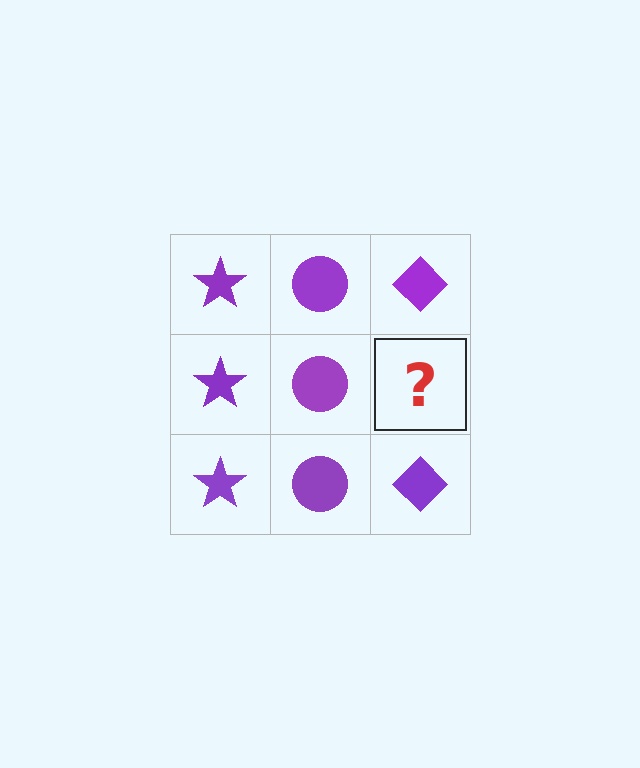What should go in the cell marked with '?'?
The missing cell should contain a purple diamond.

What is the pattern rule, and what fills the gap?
The rule is that each column has a consistent shape. The gap should be filled with a purple diamond.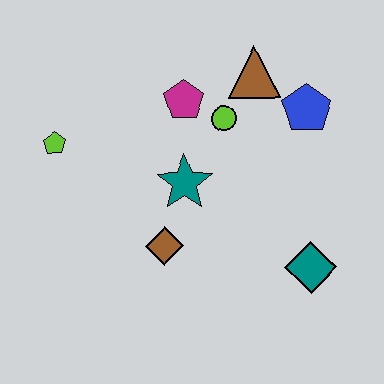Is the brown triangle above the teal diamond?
Yes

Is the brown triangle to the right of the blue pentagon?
No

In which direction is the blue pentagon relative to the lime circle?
The blue pentagon is to the right of the lime circle.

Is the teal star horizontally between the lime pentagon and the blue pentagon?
Yes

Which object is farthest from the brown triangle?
The lime pentagon is farthest from the brown triangle.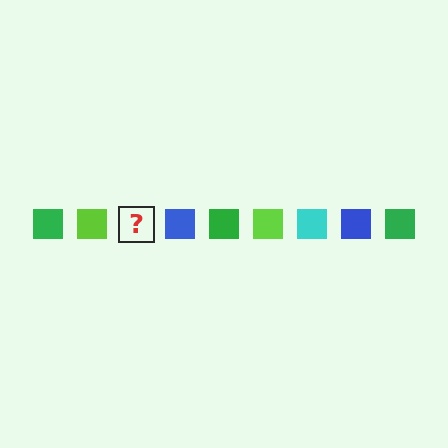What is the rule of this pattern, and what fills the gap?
The rule is that the pattern cycles through green, lime, cyan, blue squares. The gap should be filled with a cyan square.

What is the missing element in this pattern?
The missing element is a cyan square.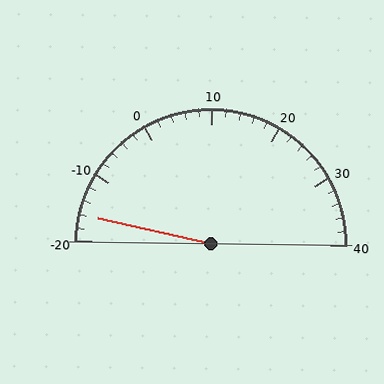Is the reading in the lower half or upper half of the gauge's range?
The reading is in the lower half of the range (-20 to 40).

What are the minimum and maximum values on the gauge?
The gauge ranges from -20 to 40.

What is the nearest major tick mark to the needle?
The nearest major tick mark is -20.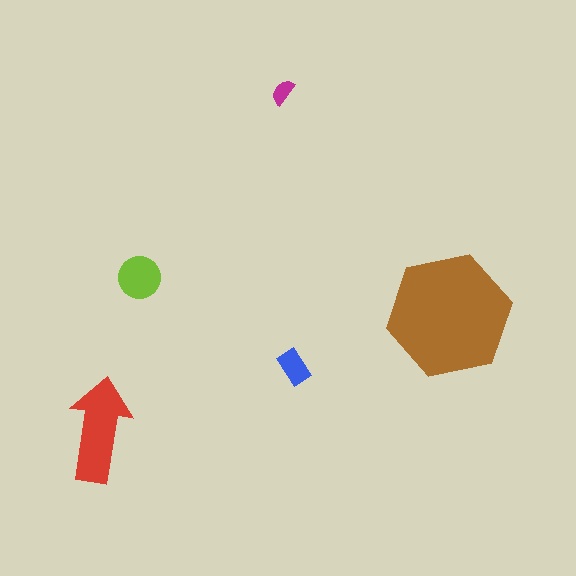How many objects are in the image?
There are 5 objects in the image.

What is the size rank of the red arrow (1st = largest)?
2nd.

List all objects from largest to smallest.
The brown hexagon, the red arrow, the lime circle, the blue rectangle, the magenta semicircle.